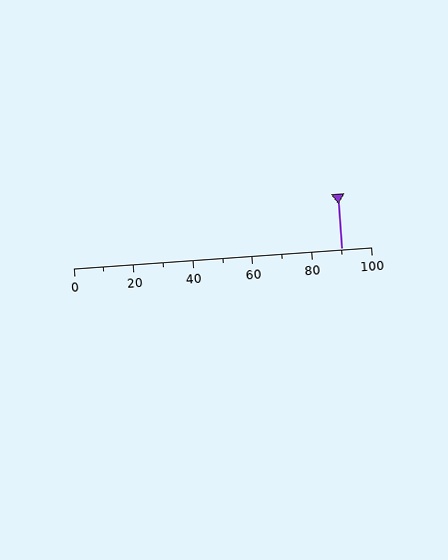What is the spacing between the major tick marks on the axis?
The major ticks are spaced 20 apart.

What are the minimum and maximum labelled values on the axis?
The axis runs from 0 to 100.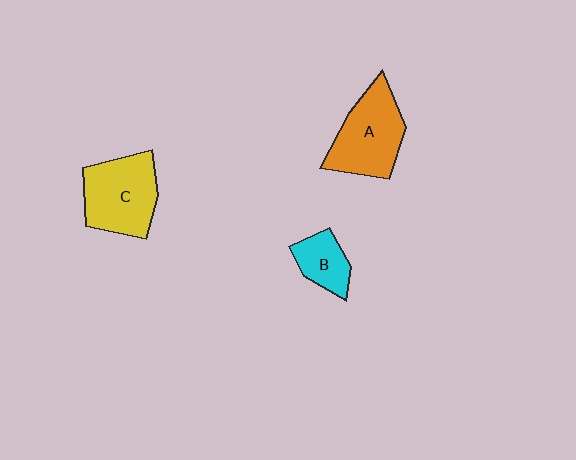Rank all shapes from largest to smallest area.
From largest to smallest: C (yellow), A (orange), B (cyan).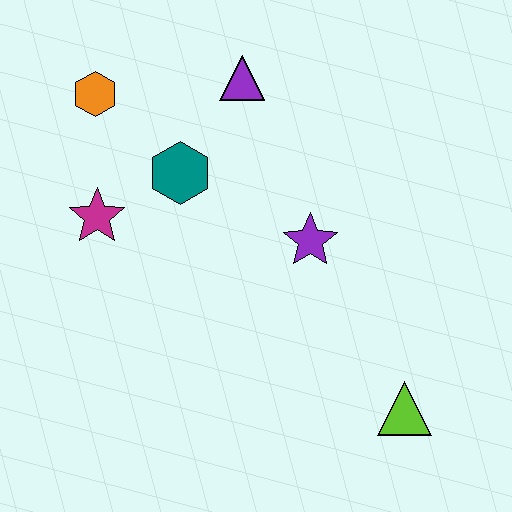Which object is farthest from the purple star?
The orange hexagon is farthest from the purple star.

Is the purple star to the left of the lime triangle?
Yes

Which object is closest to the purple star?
The teal hexagon is closest to the purple star.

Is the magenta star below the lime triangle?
No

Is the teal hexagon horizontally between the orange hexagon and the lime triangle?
Yes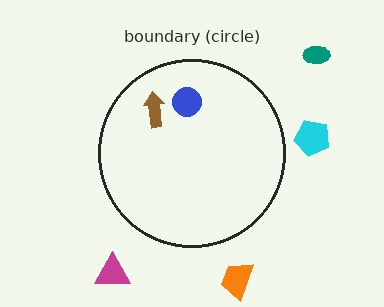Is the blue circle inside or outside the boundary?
Inside.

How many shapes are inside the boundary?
2 inside, 4 outside.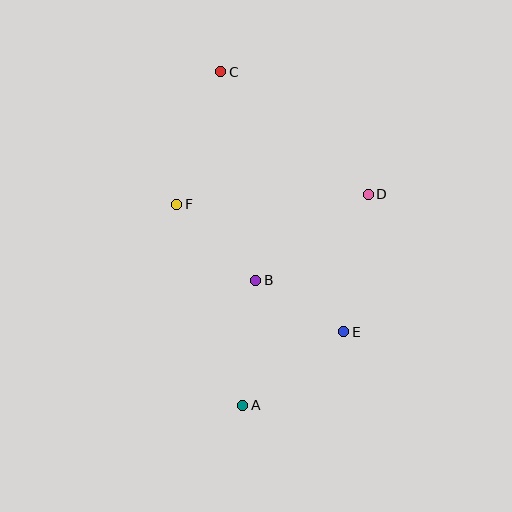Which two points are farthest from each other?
Points A and C are farthest from each other.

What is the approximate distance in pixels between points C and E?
The distance between C and E is approximately 288 pixels.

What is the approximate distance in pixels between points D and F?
The distance between D and F is approximately 192 pixels.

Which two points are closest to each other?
Points B and E are closest to each other.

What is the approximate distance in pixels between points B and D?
The distance between B and D is approximately 141 pixels.